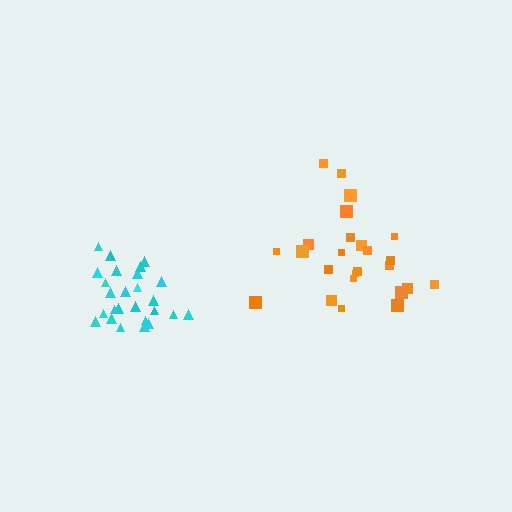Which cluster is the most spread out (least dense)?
Orange.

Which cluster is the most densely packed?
Cyan.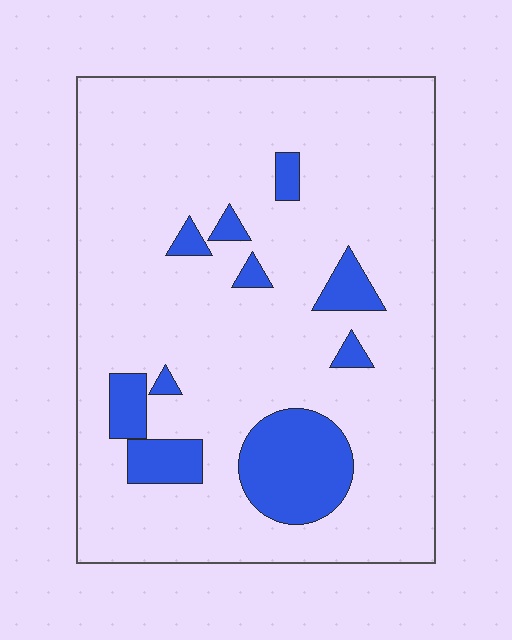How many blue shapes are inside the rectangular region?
10.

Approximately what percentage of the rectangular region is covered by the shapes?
Approximately 15%.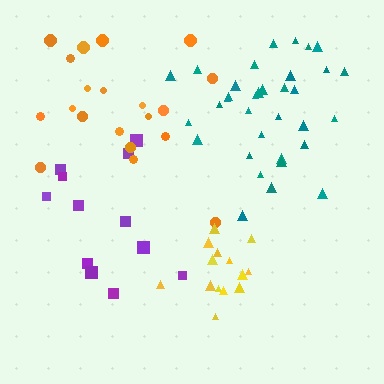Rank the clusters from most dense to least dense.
yellow, teal, purple, orange.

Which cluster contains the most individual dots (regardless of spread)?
Teal (34).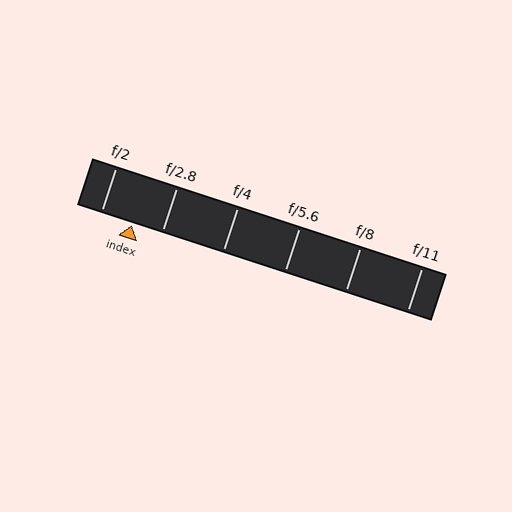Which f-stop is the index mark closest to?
The index mark is closest to f/2.8.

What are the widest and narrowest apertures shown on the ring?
The widest aperture shown is f/2 and the narrowest is f/11.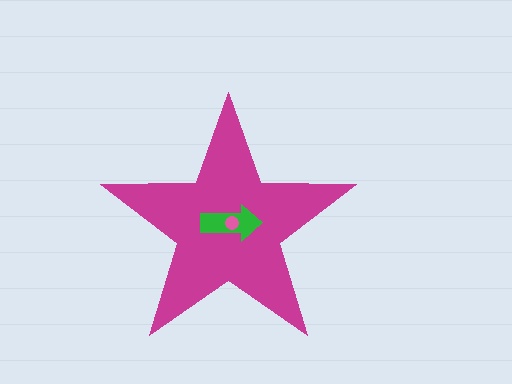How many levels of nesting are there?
3.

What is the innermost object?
The pink circle.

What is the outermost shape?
The magenta star.